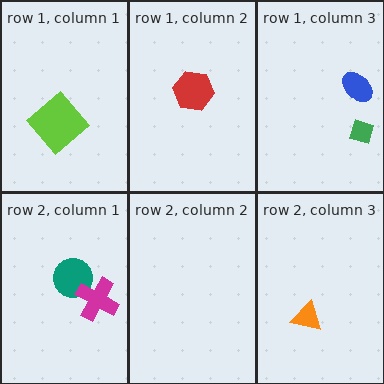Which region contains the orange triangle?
The row 2, column 3 region.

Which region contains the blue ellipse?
The row 1, column 3 region.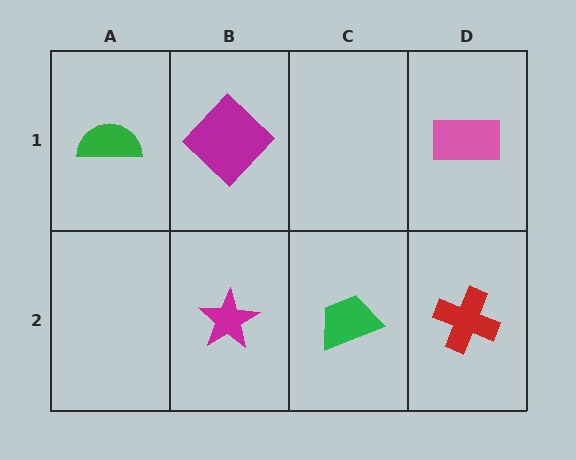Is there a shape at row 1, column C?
No, that cell is empty.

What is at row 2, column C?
A green trapezoid.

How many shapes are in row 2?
3 shapes.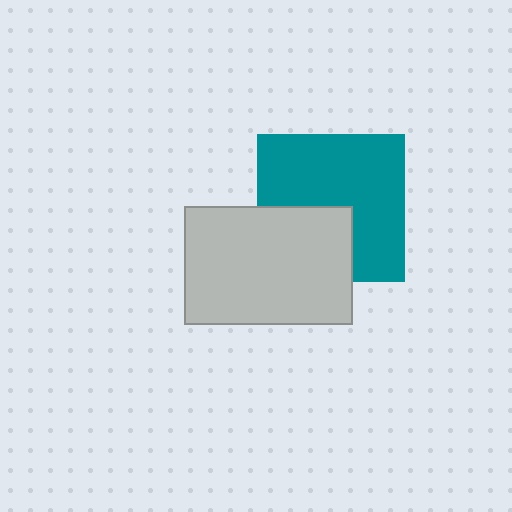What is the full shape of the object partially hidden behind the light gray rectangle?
The partially hidden object is a teal square.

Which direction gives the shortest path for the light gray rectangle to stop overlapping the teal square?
Moving down gives the shortest separation.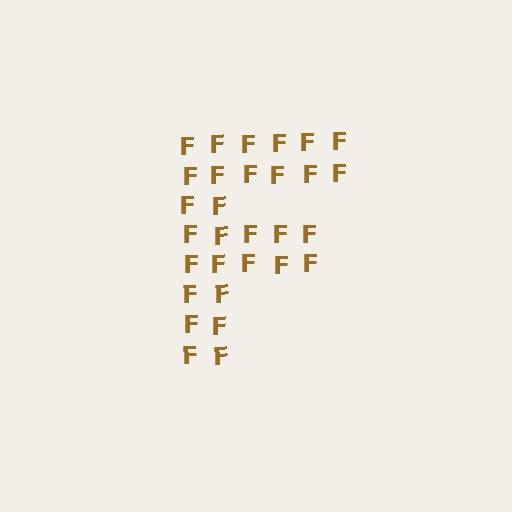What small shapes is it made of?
It is made of small letter F's.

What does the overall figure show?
The overall figure shows the letter F.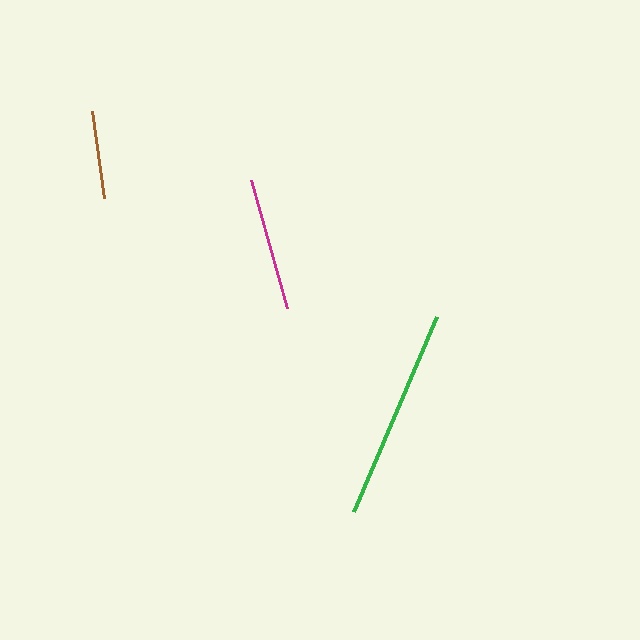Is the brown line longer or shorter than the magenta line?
The magenta line is longer than the brown line.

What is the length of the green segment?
The green segment is approximately 212 pixels long.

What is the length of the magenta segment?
The magenta segment is approximately 133 pixels long.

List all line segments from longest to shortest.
From longest to shortest: green, magenta, brown.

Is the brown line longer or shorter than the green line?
The green line is longer than the brown line.